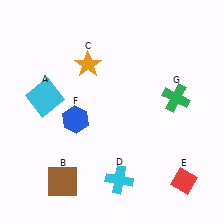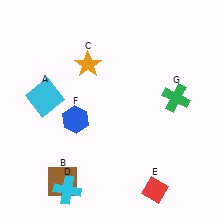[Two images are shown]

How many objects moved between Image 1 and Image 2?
2 objects moved between the two images.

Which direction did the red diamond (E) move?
The red diamond (E) moved left.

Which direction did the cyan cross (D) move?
The cyan cross (D) moved left.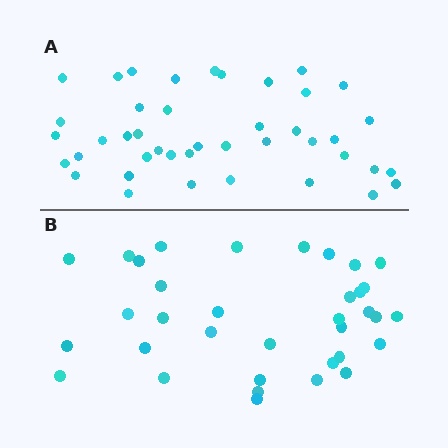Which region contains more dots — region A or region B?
Region A (the top region) has more dots.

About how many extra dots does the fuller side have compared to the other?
Region A has roughly 8 or so more dots than region B.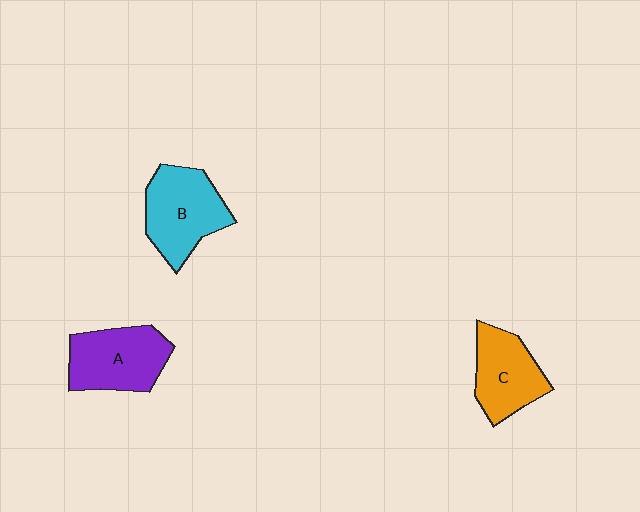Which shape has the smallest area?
Shape C (orange).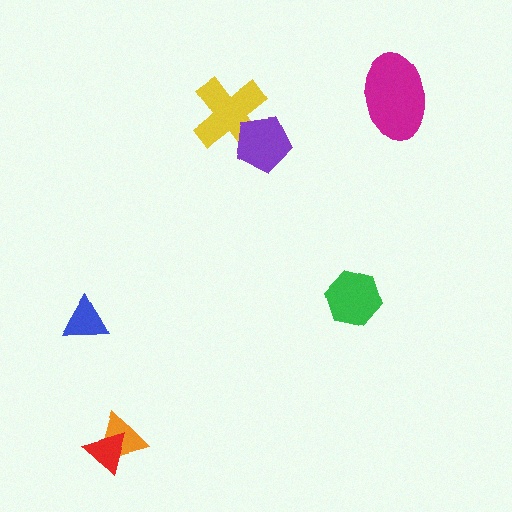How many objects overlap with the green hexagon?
0 objects overlap with the green hexagon.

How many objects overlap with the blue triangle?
0 objects overlap with the blue triangle.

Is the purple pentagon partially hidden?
No, no other shape covers it.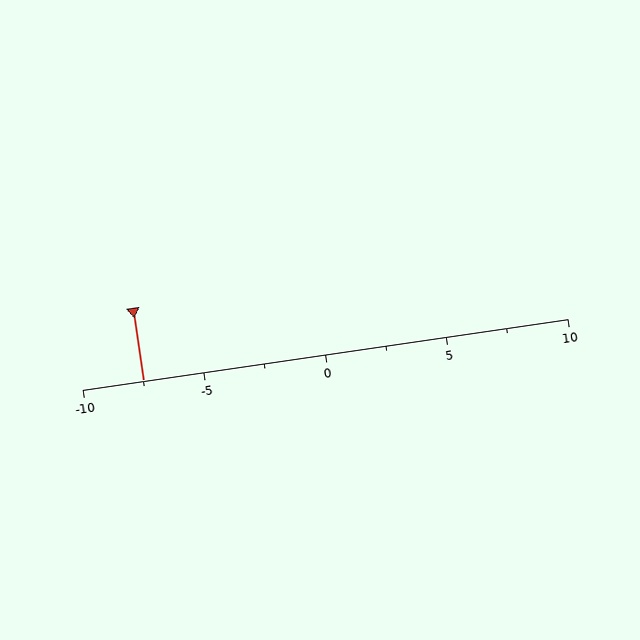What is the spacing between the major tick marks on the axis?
The major ticks are spaced 5 apart.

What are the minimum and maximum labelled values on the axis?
The axis runs from -10 to 10.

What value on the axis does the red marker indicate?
The marker indicates approximately -7.5.